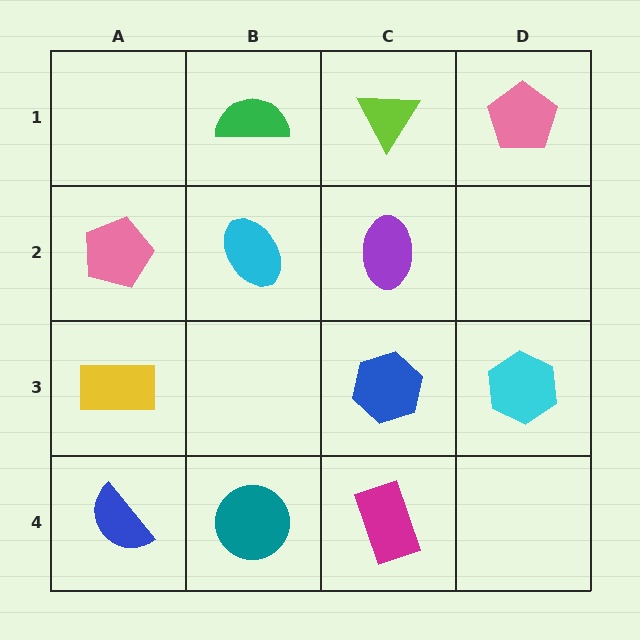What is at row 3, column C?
A blue hexagon.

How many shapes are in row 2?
3 shapes.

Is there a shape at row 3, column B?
No, that cell is empty.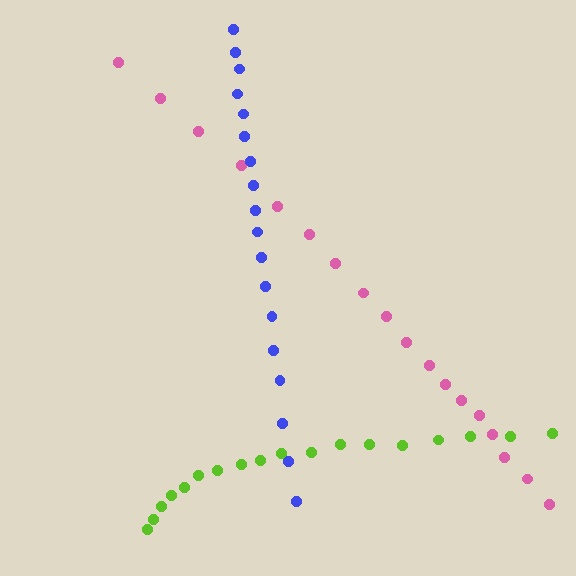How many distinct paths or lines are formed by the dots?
There are 3 distinct paths.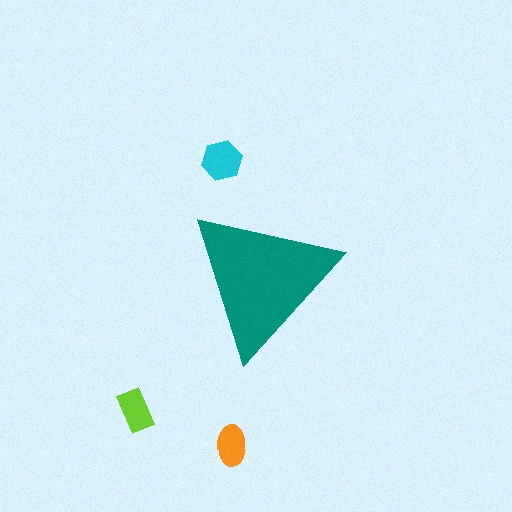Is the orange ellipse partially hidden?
No, the orange ellipse is fully visible.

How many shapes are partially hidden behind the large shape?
0 shapes are partially hidden.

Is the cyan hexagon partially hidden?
No, the cyan hexagon is fully visible.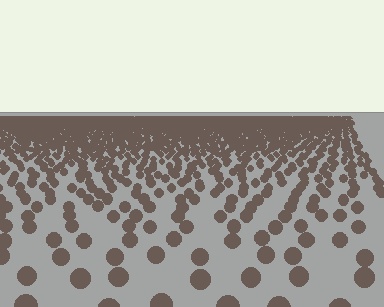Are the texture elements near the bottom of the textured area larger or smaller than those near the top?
Larger. Near the bottom, elements are closer to the viewer and appear at a bigger on-screen size.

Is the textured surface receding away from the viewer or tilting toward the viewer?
The surface is receding away from the viewer. Texture elements get smaller and denser toward the top.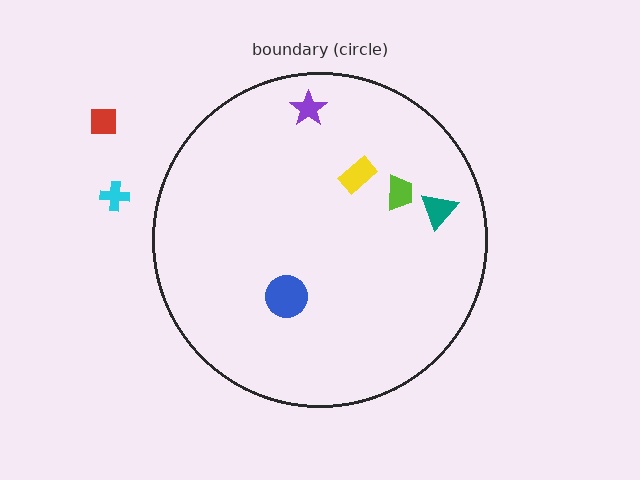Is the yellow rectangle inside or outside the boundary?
Inside.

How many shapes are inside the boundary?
5 inside, 2 outside.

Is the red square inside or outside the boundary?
Outside.